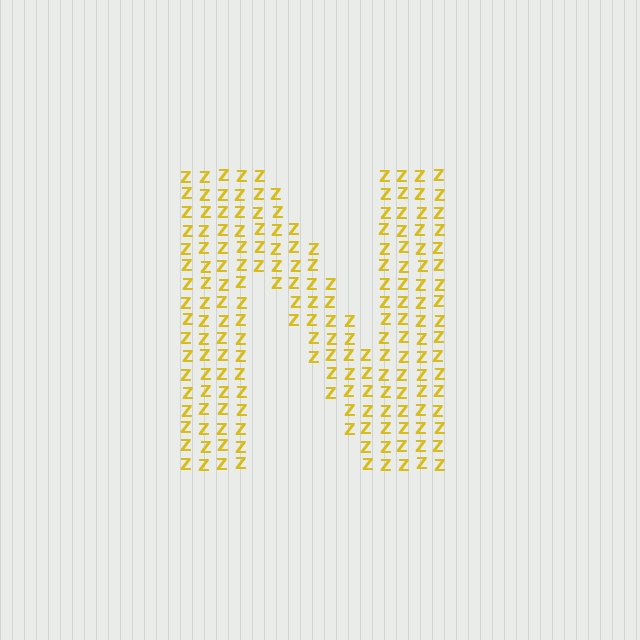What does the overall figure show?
The overall figure shows the letter N.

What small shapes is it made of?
It is made of small letter Z's.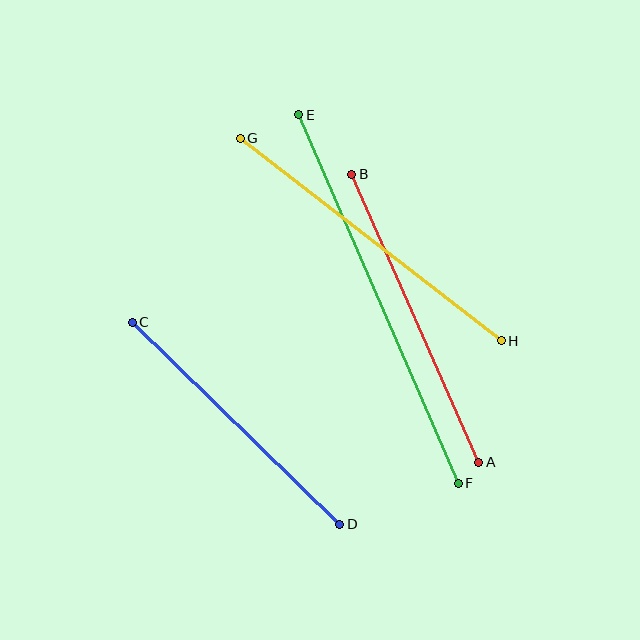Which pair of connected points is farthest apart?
Points E and F are farthest apart.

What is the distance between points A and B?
The distance is approximately 315 pixels.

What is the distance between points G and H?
The distance is approximately 330 pixels.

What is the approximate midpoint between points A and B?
The midpoint is at approximately (415, 318) pixels.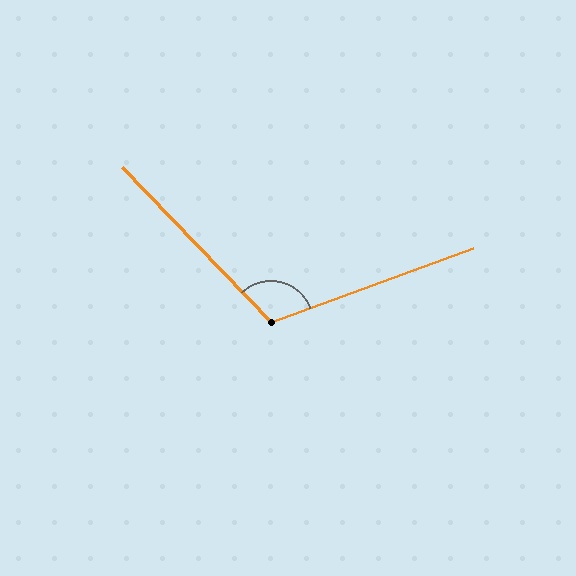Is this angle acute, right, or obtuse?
It is obtuse.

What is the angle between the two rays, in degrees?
Approximately 114 degrees.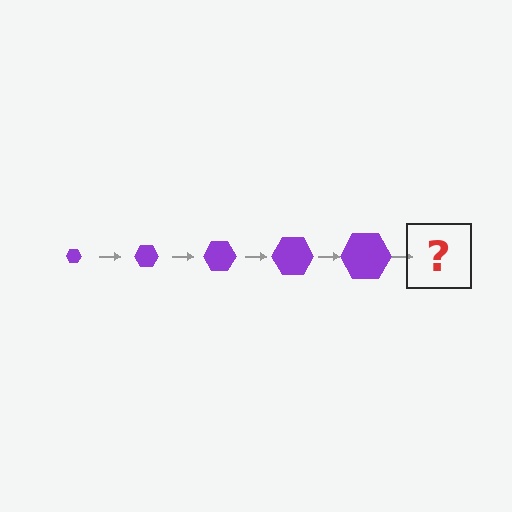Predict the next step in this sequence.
The next step is a purple hexagon, larger than the previous one.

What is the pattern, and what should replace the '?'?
The pattern is that the hexagon gets progressively larger each step. The '?' should be a purple hexagon, larger than the previous one.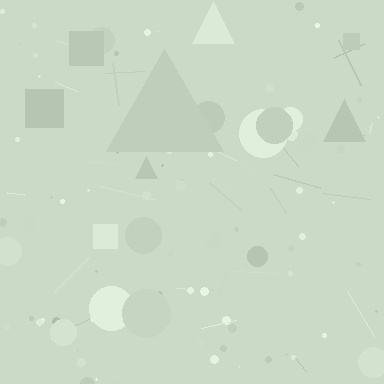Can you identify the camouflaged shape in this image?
The camouflaged shape is a triangle.